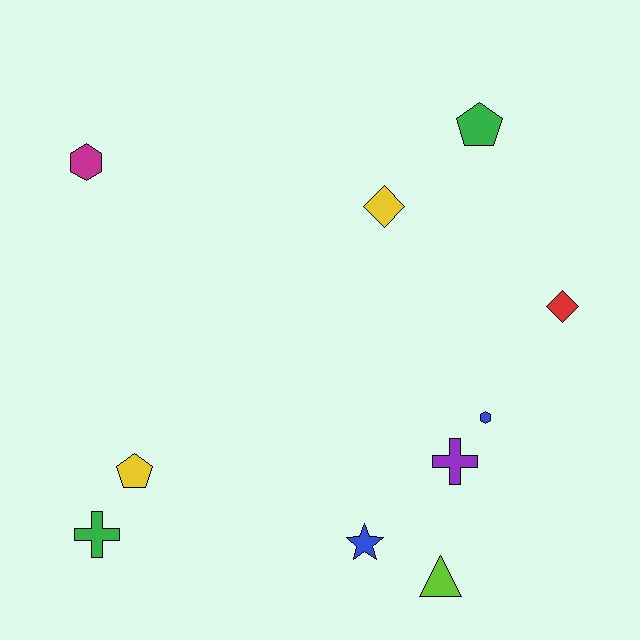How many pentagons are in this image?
There are 2 pentagons.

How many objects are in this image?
There are 10 objects.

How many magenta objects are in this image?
There is 1 magenta object.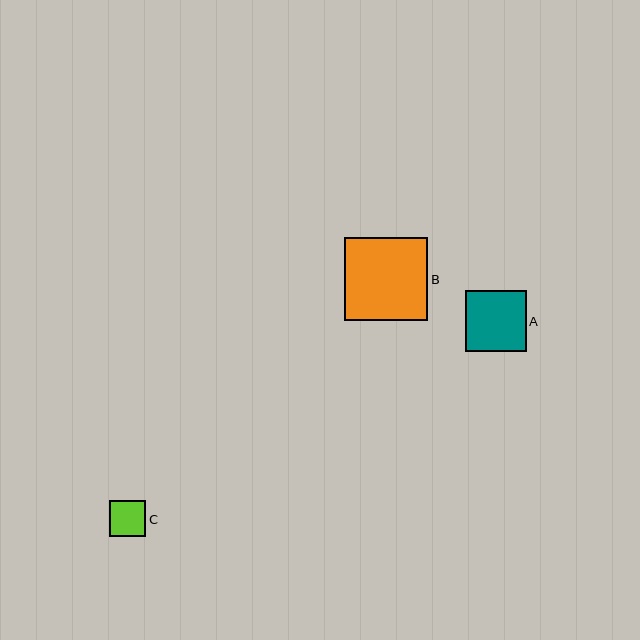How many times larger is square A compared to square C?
Square A is approximately 1.7 times the size of square C.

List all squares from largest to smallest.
From largest to smallest: B, A, C.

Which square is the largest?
Square B is the largest with a size of approximately 83 pixels.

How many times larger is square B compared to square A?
Square B is approximately 1.4 times the size of square A.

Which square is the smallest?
Square C is the smallest with a size of approximately 36 pixels.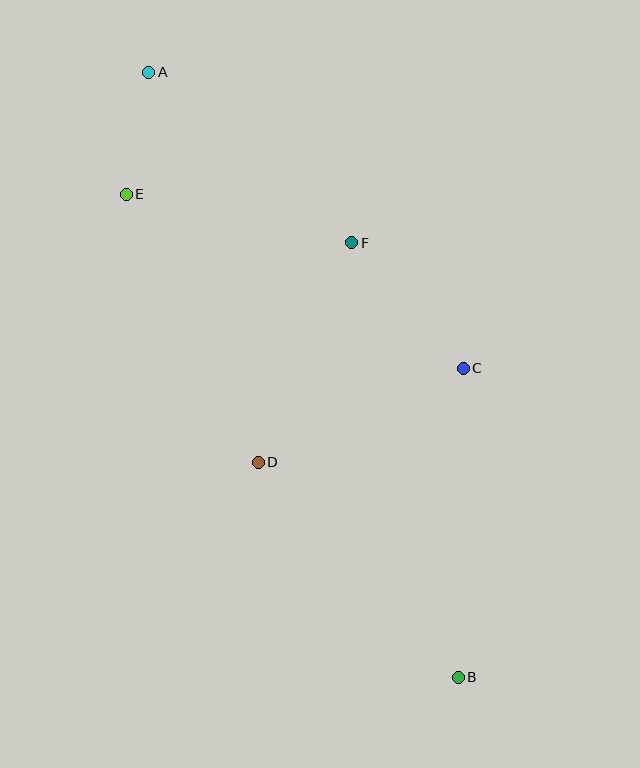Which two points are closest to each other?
Points A and E are closest to each other.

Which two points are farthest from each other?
Points A and B are farthest from each other.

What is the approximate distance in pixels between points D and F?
The distance between D and F is approximately 238 pixels.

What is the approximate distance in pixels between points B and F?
The distance between B and F is approximately 447 pixels.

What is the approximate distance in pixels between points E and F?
The distance between E and F is approximately 230 pixels.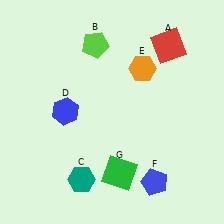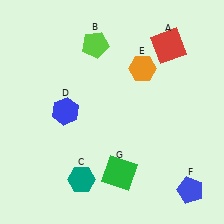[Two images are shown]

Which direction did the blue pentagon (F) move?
The blue pentagon (F) moved right.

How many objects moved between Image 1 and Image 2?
1 object moved between the two images.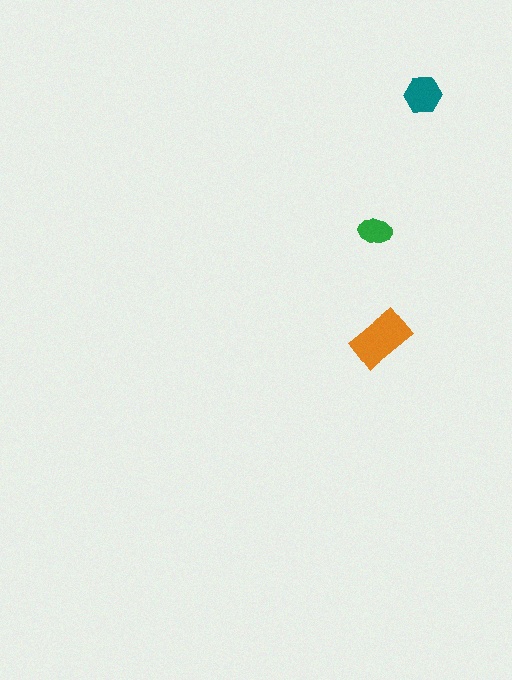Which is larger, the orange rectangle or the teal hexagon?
The orange rectangle.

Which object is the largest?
The orange rectangle.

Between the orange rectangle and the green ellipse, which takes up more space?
The orange rectangle.